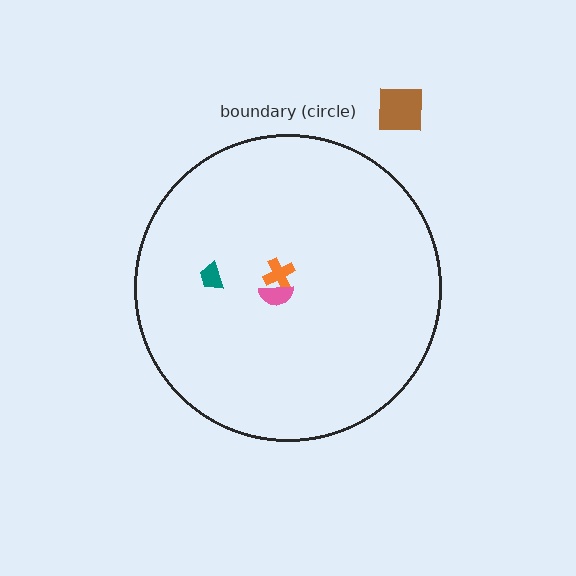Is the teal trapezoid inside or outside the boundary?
Inside.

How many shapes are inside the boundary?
3 inside, 1 outside.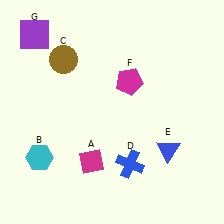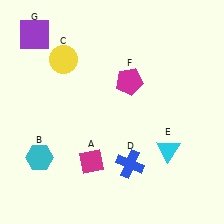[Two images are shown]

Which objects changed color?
C changed from brown to yellow. E changed from blue to cyan.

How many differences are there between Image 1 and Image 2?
There are 2 differences between the two images.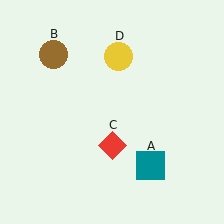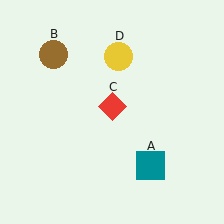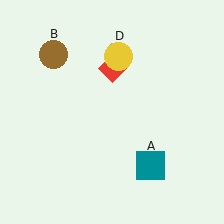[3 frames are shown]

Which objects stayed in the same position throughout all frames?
Teal square (object A) and brown circle (object B) and yellow circle (object D) remained stationary.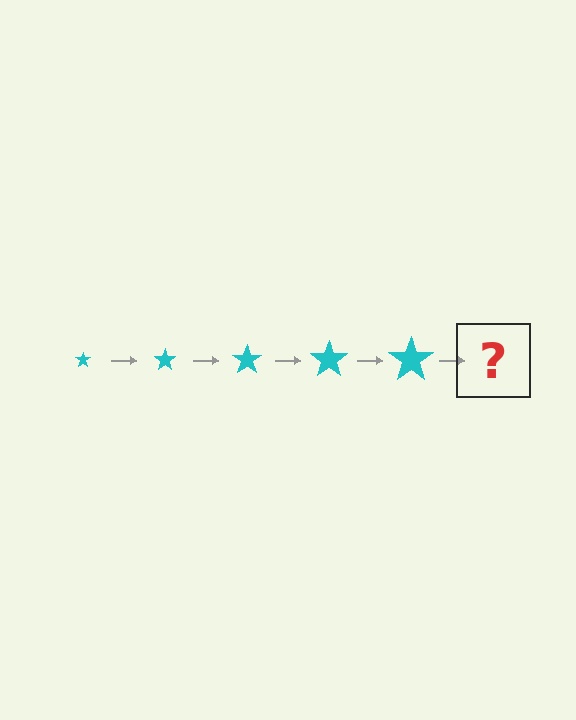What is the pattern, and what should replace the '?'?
The pattern is that the star gets progressively larger each step. The '?' should be a cyan star, larger than the previous one.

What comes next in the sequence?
The next element should be a cyan star, larger than the previous one.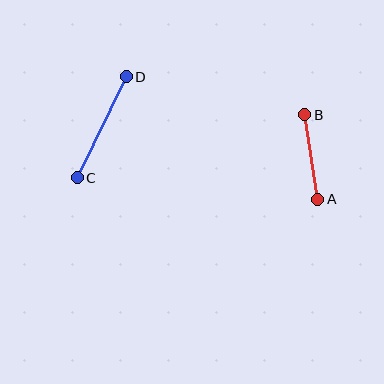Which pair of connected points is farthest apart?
Points C and D are farthest apart.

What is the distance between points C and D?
The distance is approximately 113 pixels.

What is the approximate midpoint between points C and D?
The midpoint is at approximately (102, 127) pixels.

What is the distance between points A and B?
The distance is approximately 85 pixels.